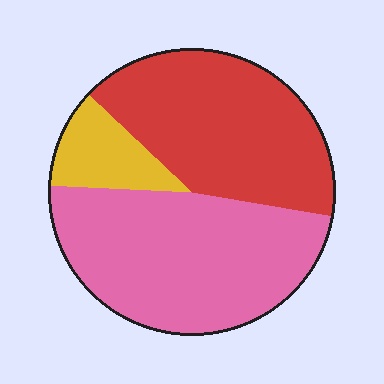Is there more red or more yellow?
Red.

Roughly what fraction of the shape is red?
Red covers roughly 40% of the shape.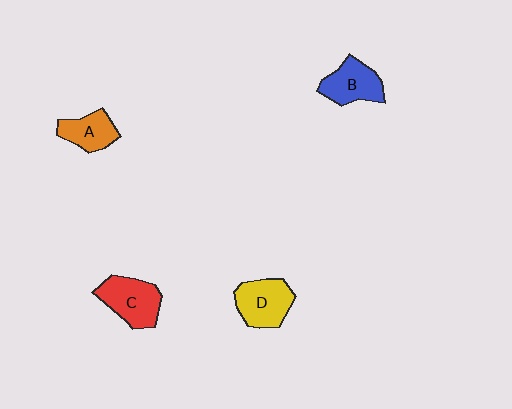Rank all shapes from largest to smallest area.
From largest to smallest: C (red), D (yellow), B (blue), A (orange).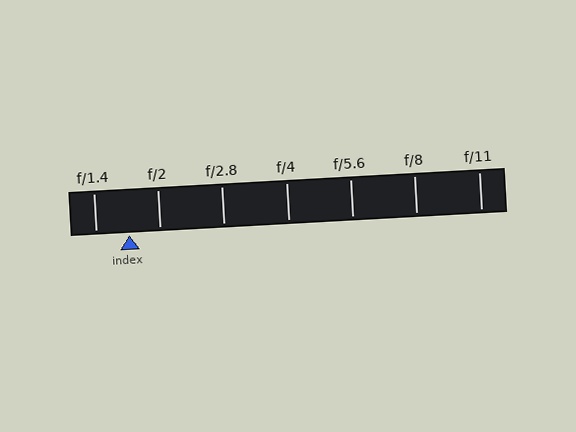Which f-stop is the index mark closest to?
The index mark is closest to f/2.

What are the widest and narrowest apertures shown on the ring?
The widest aperture shown is f/1.4 and the narrowest is f/11.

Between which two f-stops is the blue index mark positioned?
The index mark is between f/1.4 and f/2.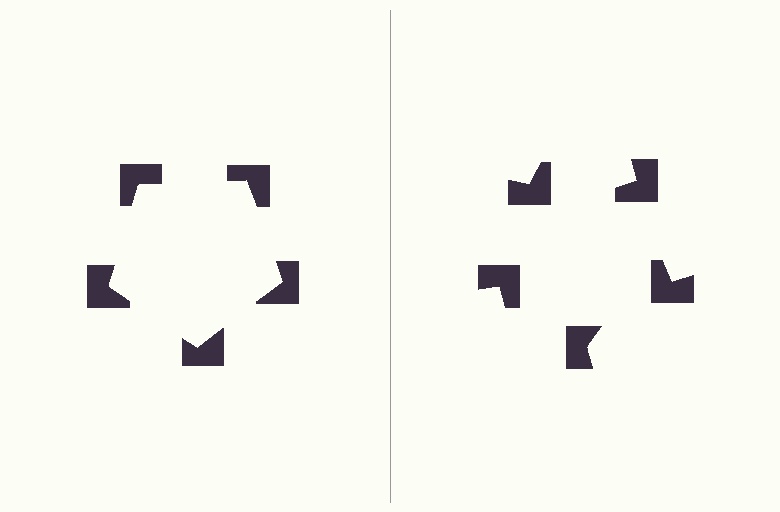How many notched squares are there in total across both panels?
10 — 5 on each side.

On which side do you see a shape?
An illusory pentagon appears on the left side. On the right side the wedge cuts are rotated, so no coherent shape forms.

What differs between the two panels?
The notched squares are positioned identically on both sides; only the wedge orientations differ. On the left they align to a pentagon; on the right they are misaligned.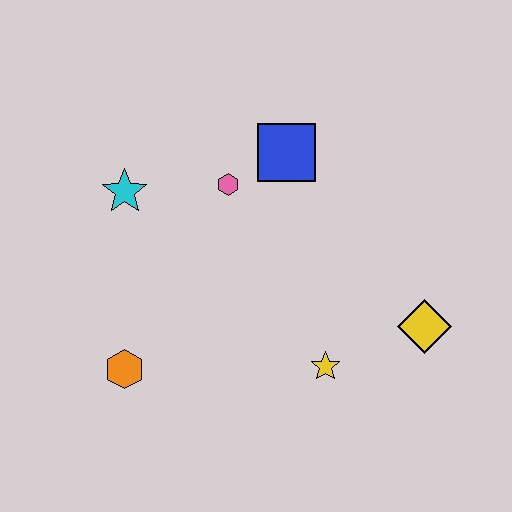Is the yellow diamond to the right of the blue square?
Yes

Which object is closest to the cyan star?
The pink hexagon is closest to the cyan star.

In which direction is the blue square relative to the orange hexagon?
The blue square is above the orange hexagon.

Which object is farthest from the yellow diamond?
The cyan star is farthest from the yellow diamond.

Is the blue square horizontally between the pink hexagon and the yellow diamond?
Yes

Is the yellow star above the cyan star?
No